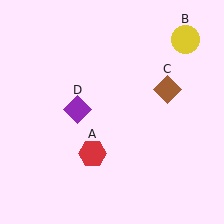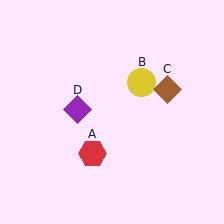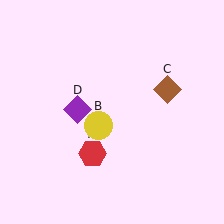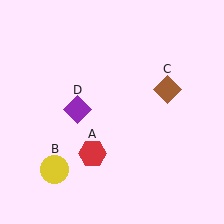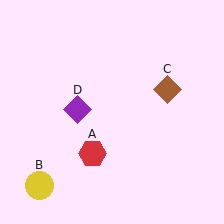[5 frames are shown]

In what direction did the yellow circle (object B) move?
The yellow circle (object B) moved down and to the left.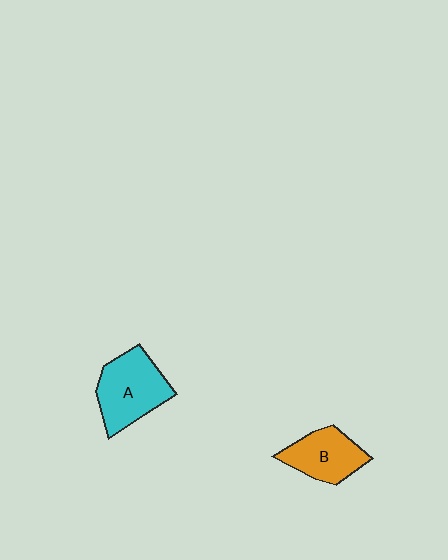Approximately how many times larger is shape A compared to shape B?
Approximately 1.3 times.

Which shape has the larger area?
Shape A (cyan).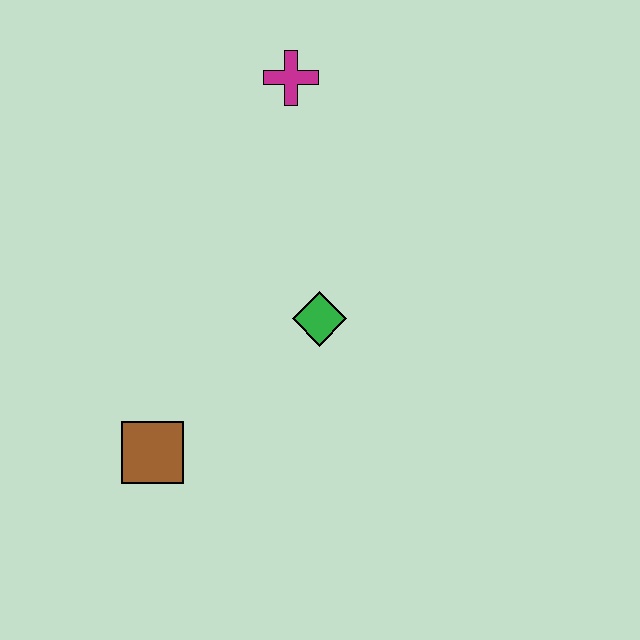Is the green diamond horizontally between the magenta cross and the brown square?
No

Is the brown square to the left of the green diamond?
Yes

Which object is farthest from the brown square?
The magenta cross is farthest from the brown square.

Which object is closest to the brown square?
The green diamond is closest to the brown square.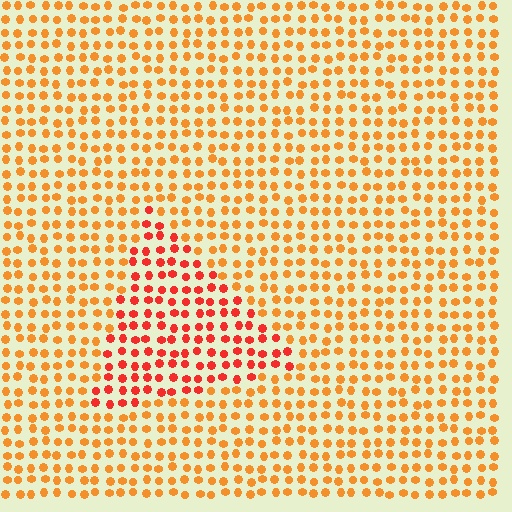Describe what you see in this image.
The image is filled with small orange elements in a uniform arrangement. A triangle-shaped region is visible where the elements are tinted to a slightly different hue, forming a subtle color boundary.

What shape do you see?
I see a triangle.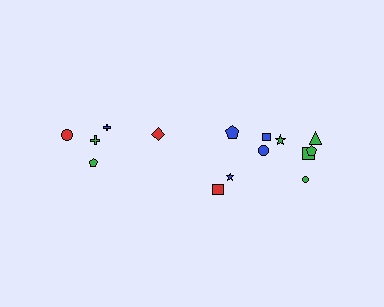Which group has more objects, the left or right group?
The right group.